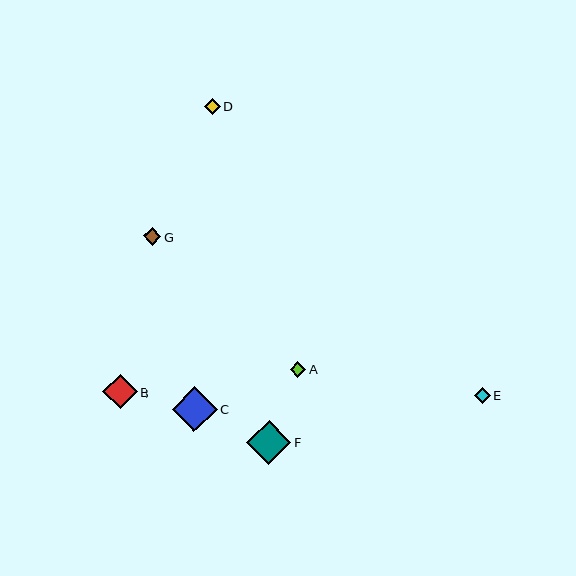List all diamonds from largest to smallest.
From largest to smallest: C, F, B, G, E, D, A.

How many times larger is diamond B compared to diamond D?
Diamond B is approximately 2.2 times the size of diamond D.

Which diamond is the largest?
Diamond C is the largest with a size of approximately 45 pixels.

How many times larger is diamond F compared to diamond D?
Diamond F is approximately 2.8 times the size of diamond D.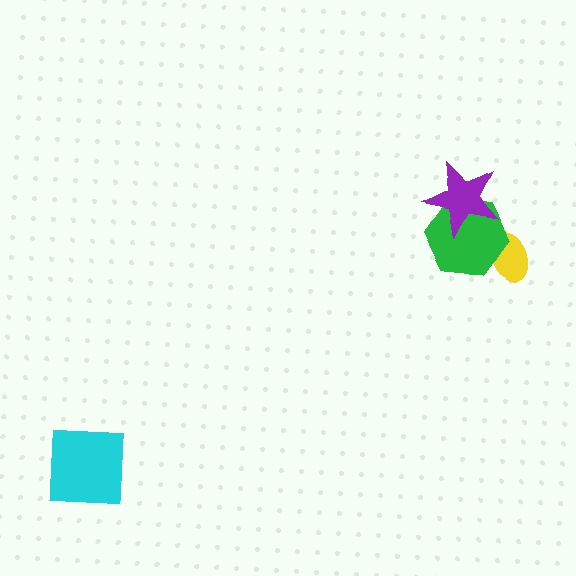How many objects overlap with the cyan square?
0 objects overlap with the cyan square.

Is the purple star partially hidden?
No, no other shape covers it.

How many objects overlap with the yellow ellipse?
1 object overlaps with the yellow ellipse.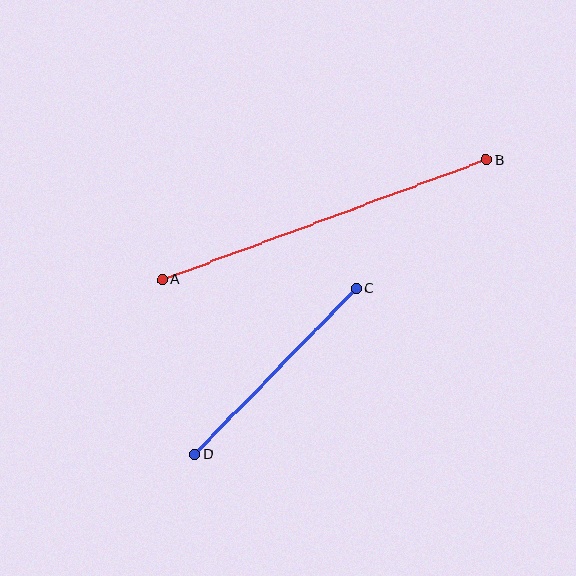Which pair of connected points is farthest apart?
Points A and B are farthest apart.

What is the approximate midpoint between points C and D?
The midpoint is at approximately (275, 371) pixels.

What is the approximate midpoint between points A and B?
The midpoint is at approximately (324, 220) pixels.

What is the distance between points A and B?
The distance is approximately 346 pixels.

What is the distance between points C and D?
The distance is approximately 231 pixels.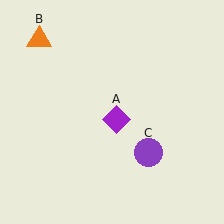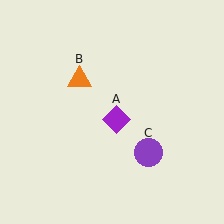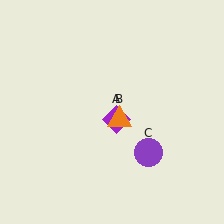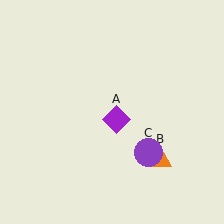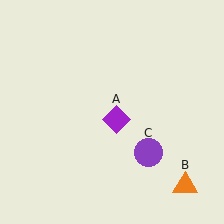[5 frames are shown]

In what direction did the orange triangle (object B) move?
The orange triangle (object B) moved down and to the right.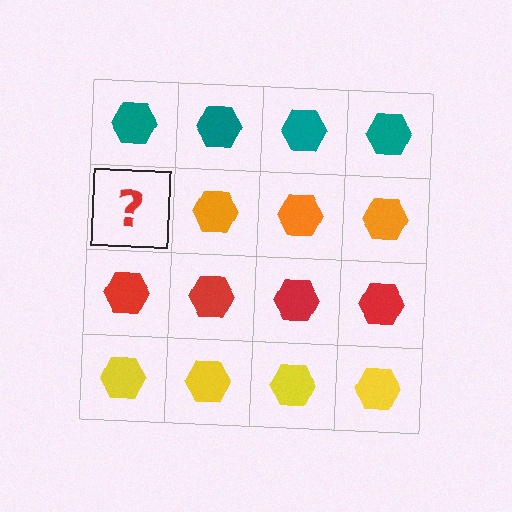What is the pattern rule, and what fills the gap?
The rule is that each row has a consistent color. The gap should be filled with an orange hexagon.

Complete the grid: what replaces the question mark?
The question mark should be replaced with an orange hexagon.